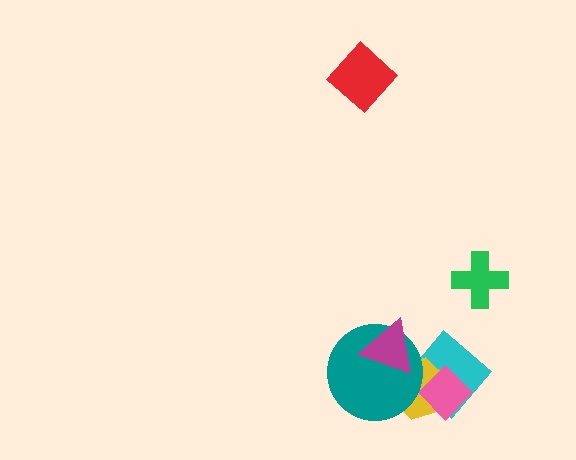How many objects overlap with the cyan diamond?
4 objects overlap with the cyan diamond.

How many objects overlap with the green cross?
0 objects overlap with the green cross.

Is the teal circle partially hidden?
Yes, it is partially covered by another shape.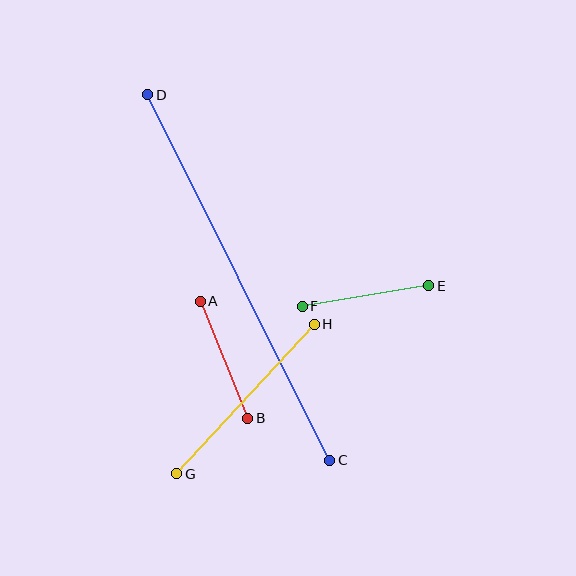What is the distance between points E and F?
The distance is approximately 128 pixels.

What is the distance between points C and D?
The distance is approximately 408 pixels.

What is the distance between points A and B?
The distance is approximately 127 pixels.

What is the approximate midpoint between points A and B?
The midpoint is at approximately (224, 360) pixels.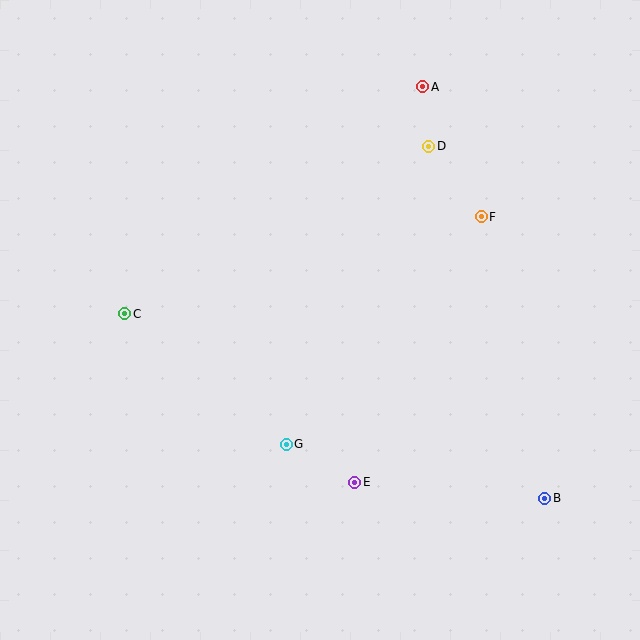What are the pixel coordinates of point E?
Point E is at (355, 482).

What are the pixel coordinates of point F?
Point F is at (481, 217).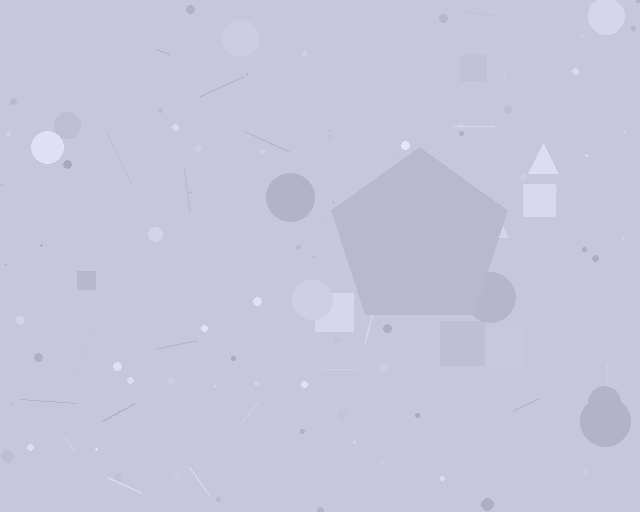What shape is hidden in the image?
A pentagon is hidden in the image.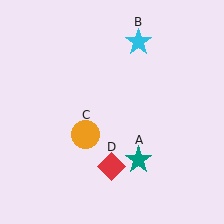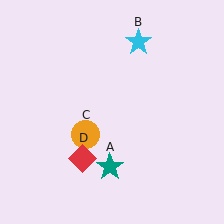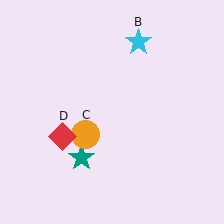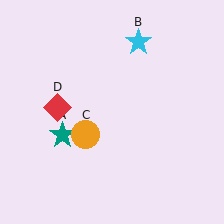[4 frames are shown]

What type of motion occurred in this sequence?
The teal star (object A), red diamond (object D) rotated clockwise around the center of the scene.